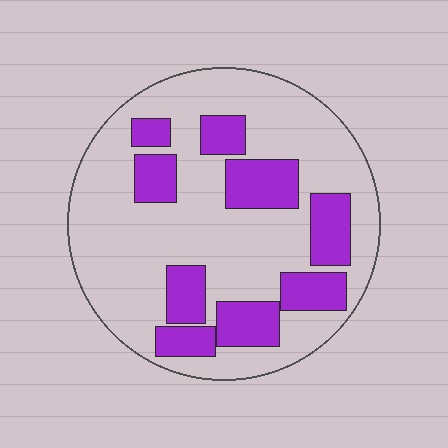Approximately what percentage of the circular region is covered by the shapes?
Approximately 30%.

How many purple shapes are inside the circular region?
9.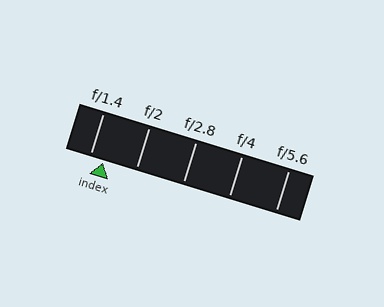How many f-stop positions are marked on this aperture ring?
There are 5 f-stop positions marked.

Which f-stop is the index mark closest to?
The index mark is closest to f/1.4.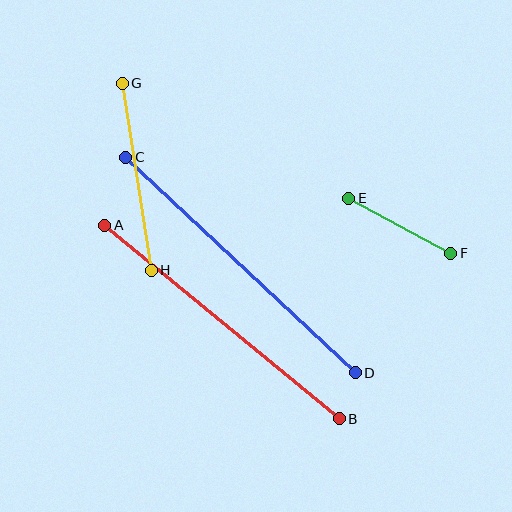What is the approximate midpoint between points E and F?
The midpoint is at approximately (400, 226) pixels.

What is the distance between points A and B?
The distance is approximately 304 pixels.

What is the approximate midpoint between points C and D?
The midpoint is at approximately (241, 265) pixels.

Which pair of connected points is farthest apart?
Points C and D are farthest apart.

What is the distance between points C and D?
The distance is approximately 315 pixels.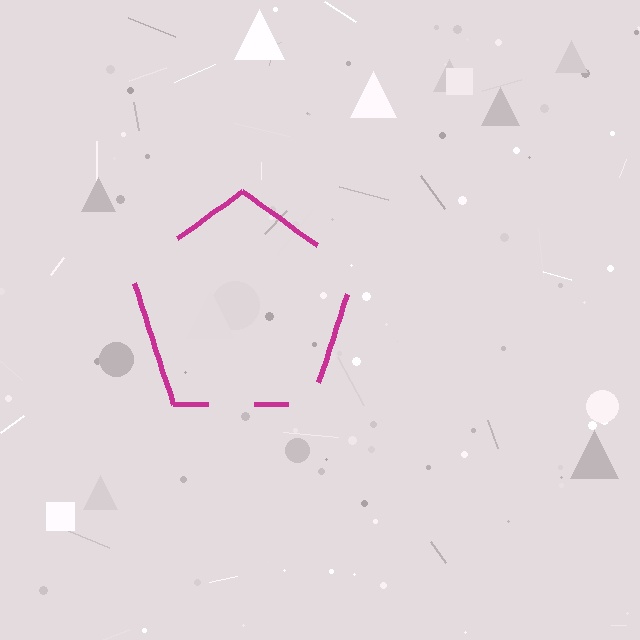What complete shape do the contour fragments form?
The contour fragments form a pentagon.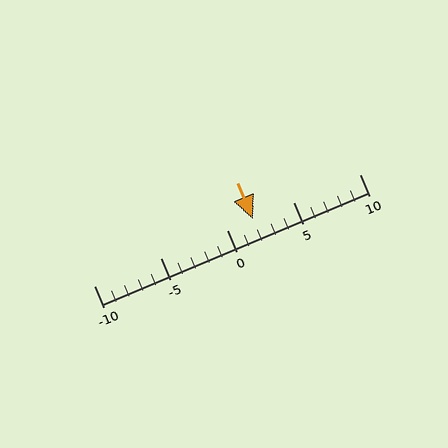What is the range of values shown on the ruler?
The ruler shows values from -10 to 10.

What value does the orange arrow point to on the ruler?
The orange arrow points to approximately 2.